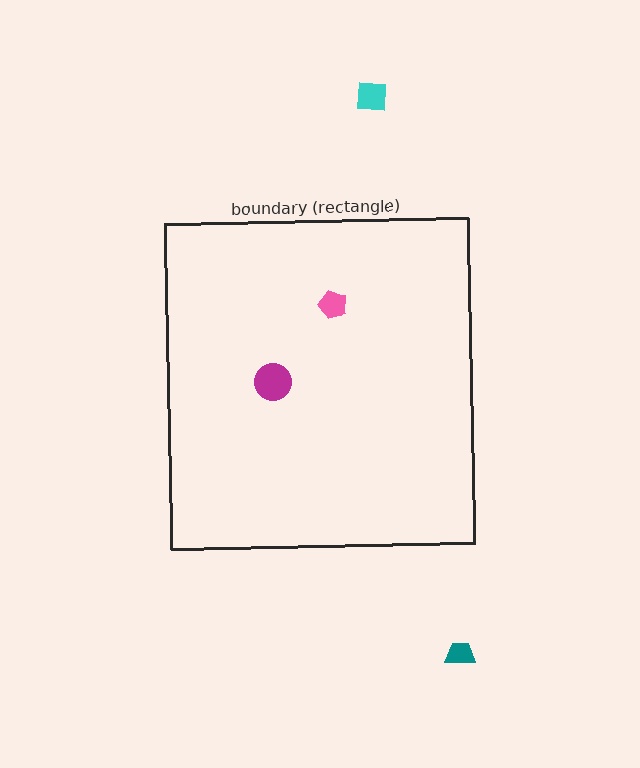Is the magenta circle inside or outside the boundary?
Inside.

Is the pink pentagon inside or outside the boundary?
Inside.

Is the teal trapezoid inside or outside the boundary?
Outside.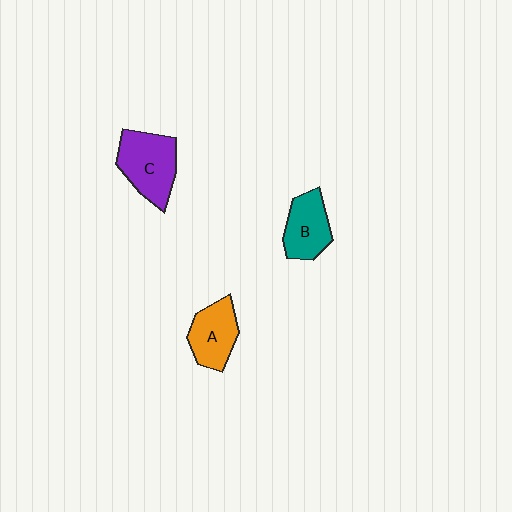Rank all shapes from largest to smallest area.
From largest to smallest: C (purple), A (orange), B (teal).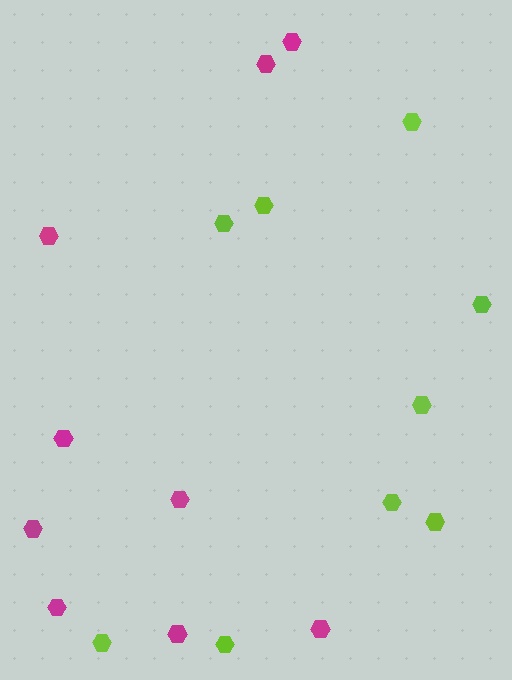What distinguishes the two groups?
There are 2 groups: one group of magenta hexagons (9) and one group of lime hexagons (9).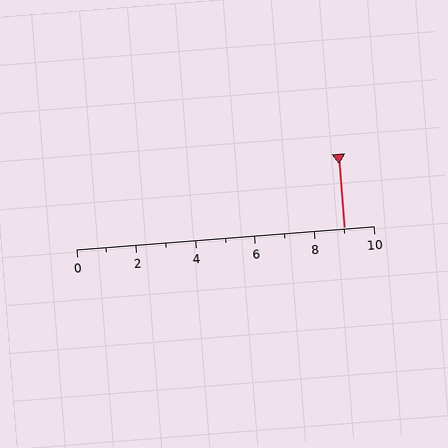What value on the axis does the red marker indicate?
The marker indicates approximately 9.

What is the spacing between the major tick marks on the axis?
The major ticks are spaced 2 apart.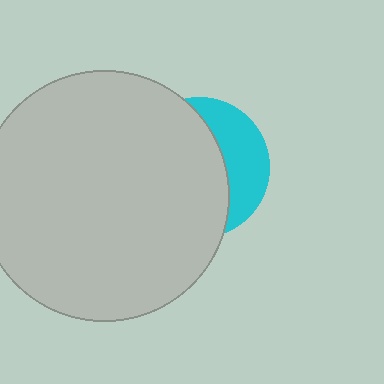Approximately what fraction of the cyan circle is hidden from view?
Roughly 67% of the cyan circle is hidden behind the light gray circle.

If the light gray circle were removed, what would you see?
You would see the complete cyan circle.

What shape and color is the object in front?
The object in front is a light gray circle.